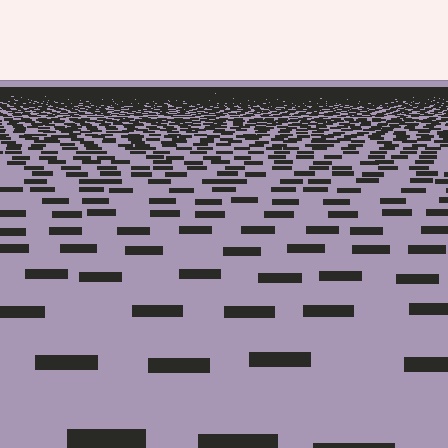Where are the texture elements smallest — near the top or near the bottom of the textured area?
Near the top.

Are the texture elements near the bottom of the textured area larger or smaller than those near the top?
Larger. Near the bottom, elements are closer to the viewer and appear at a bigger on-screen size.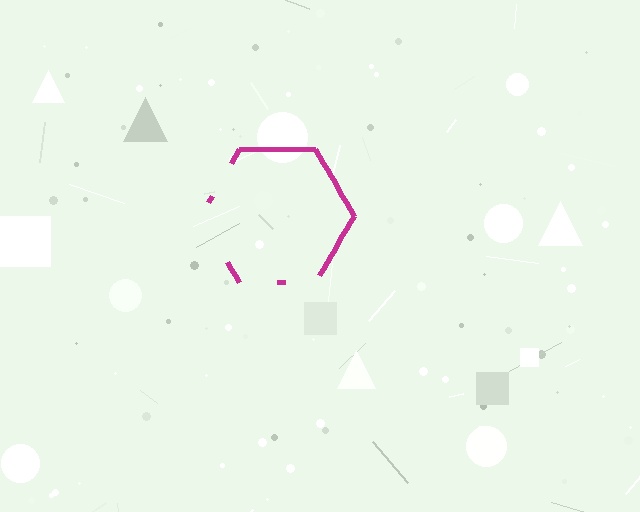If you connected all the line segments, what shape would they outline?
They would outline a hexagon.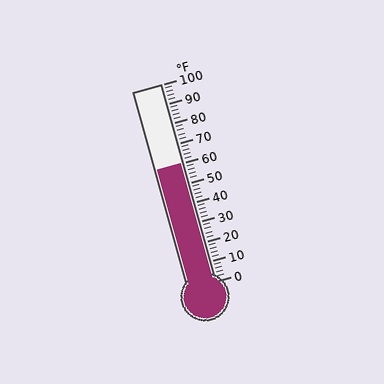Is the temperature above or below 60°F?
The temperature is at 60°F.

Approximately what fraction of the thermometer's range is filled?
The thermometer is filled to approximately 60% of its range.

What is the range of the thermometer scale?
The thermometer scale ranges from 0°F to 100°F.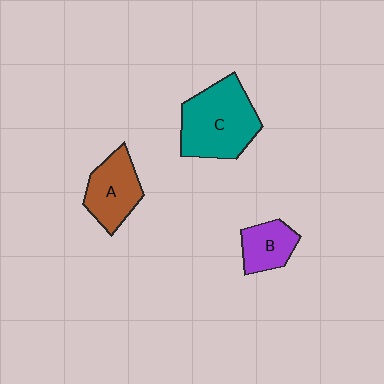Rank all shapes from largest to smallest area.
From largest to smallest: C (teal), A (brown), B (purple).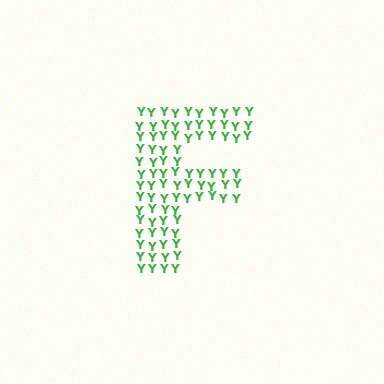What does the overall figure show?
The overall figure shows the letter F.